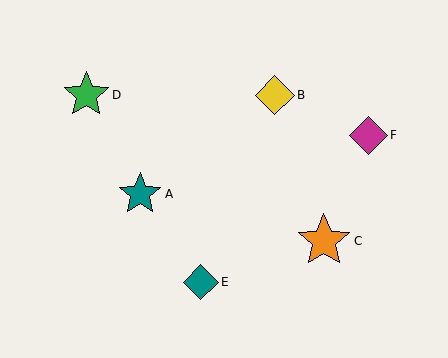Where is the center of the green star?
The center of the green star is at (86, 95).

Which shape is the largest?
The orange star (labeled C) is the largest.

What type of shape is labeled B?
Shape B is a yellow diamond.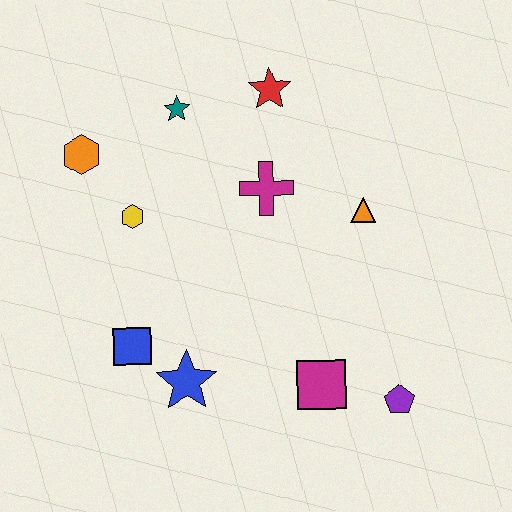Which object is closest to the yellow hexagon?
The orange hexagon is closest to the yellow hexagon.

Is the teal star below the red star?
Yes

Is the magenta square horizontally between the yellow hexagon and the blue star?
No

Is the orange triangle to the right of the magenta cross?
Yes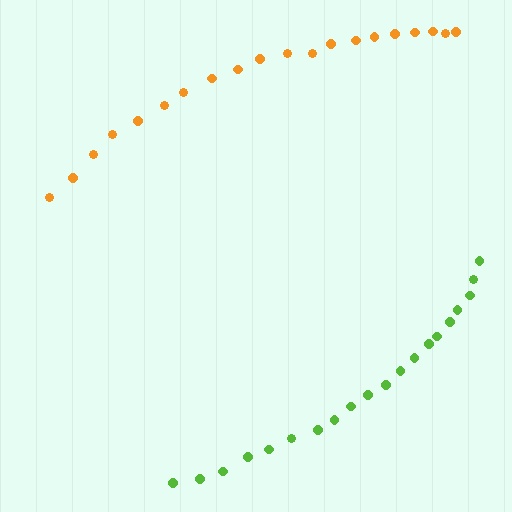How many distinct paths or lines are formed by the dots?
There are 2 distinct paths.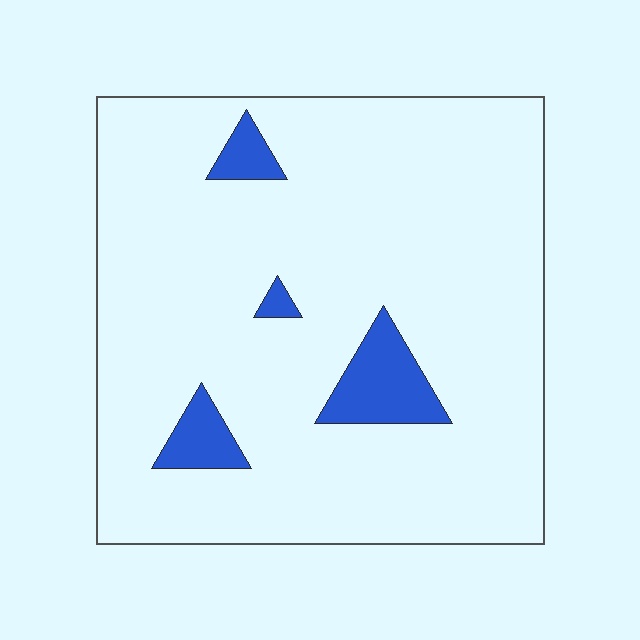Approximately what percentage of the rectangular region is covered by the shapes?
Approximately 10%.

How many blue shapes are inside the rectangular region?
4.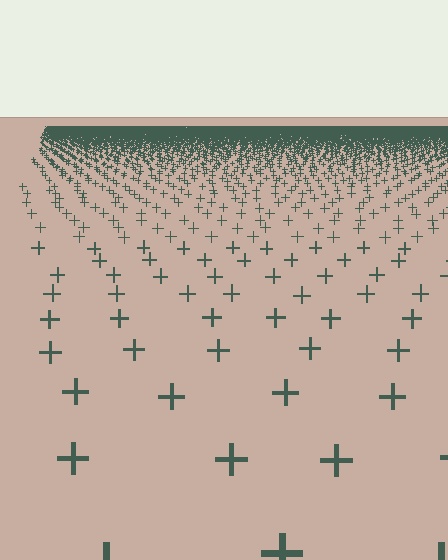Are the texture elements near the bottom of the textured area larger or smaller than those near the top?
Larger. Near the bottom, elements are closer to the viewer and appear at a bigger on-screen size.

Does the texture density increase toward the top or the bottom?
Density increases toward the top.